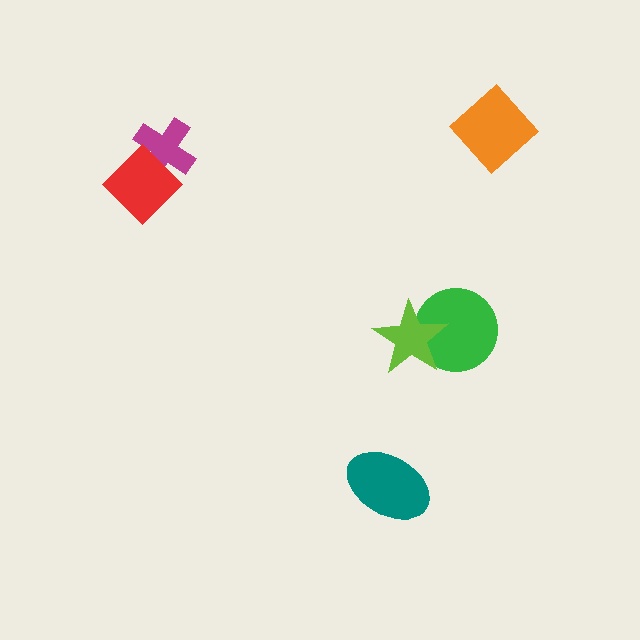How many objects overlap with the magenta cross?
1 object overlaps with the magenta cross.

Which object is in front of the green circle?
The lime star is in front of the green circle.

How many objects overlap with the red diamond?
1 object overlaps with the red diamond.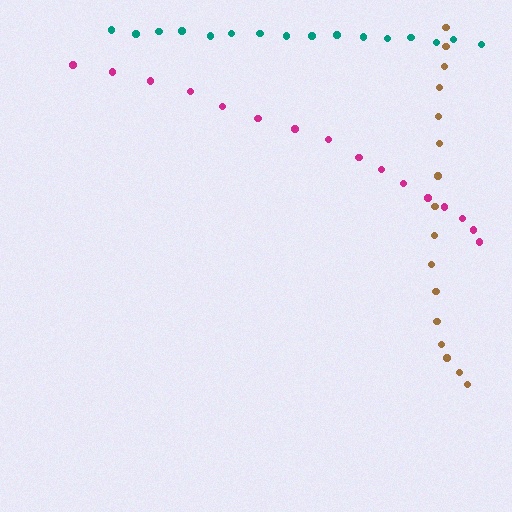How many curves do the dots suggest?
There are 3 distinct paths.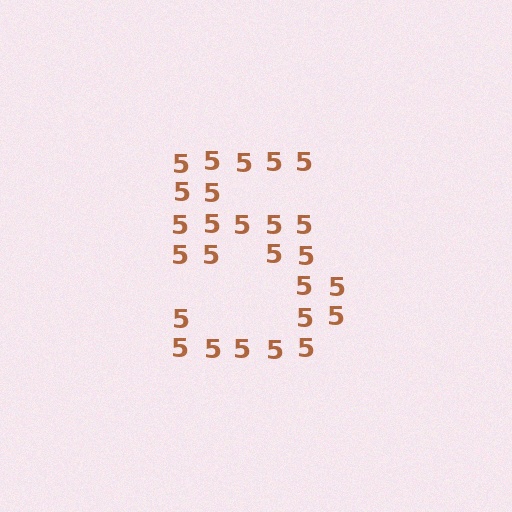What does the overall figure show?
The overall figure shows the digit 5.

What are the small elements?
The small elements are digit 5's.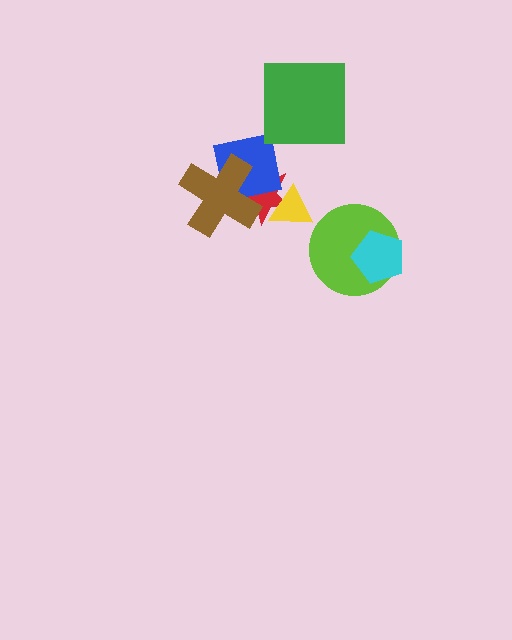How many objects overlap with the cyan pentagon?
1 object overlaps with the cyan pentagon.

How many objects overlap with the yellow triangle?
1 object overlaps with the yellow triangle.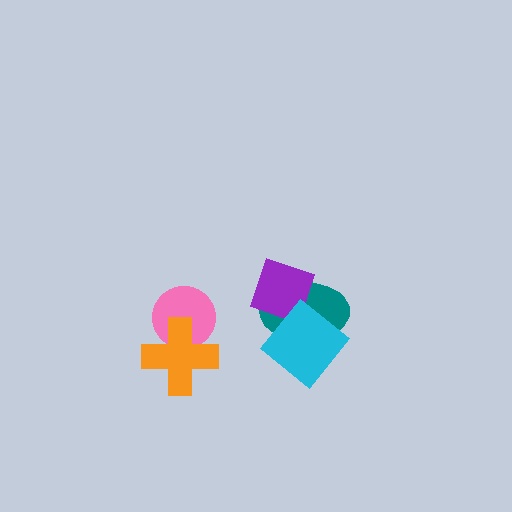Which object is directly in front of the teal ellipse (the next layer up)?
The purple diamond is directly in front of the teal ellipse.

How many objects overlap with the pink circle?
1 object overlaps with the pink circle.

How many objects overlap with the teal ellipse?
2 objects overlap with the teal ellipse.